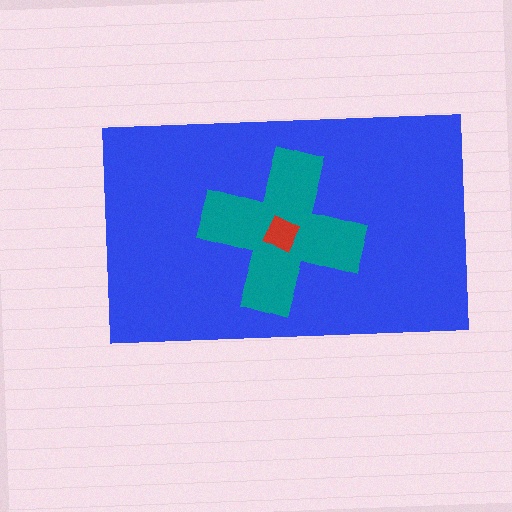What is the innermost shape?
The red diamond.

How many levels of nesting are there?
3.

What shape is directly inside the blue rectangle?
The teal cross.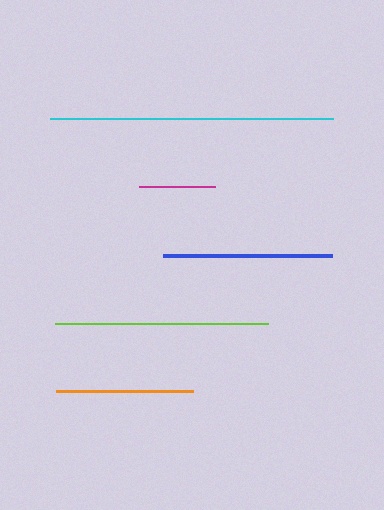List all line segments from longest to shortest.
From longest to shortest: cyan, lime, blue, orange, magenta.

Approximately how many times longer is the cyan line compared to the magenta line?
The cyan line is approximately 3.8 times the length of the magenta line.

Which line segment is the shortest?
The magenta line is the shortest at approximately 75 pixels.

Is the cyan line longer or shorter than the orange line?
The cyan line is longer than the orange line.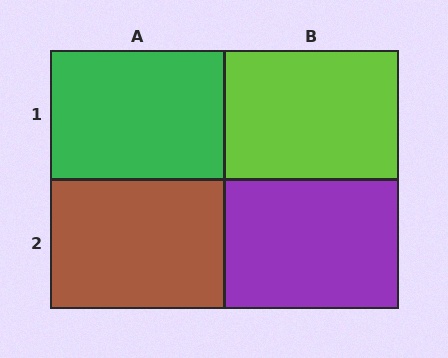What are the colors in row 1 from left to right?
Green, lime.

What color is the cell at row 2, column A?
Brown.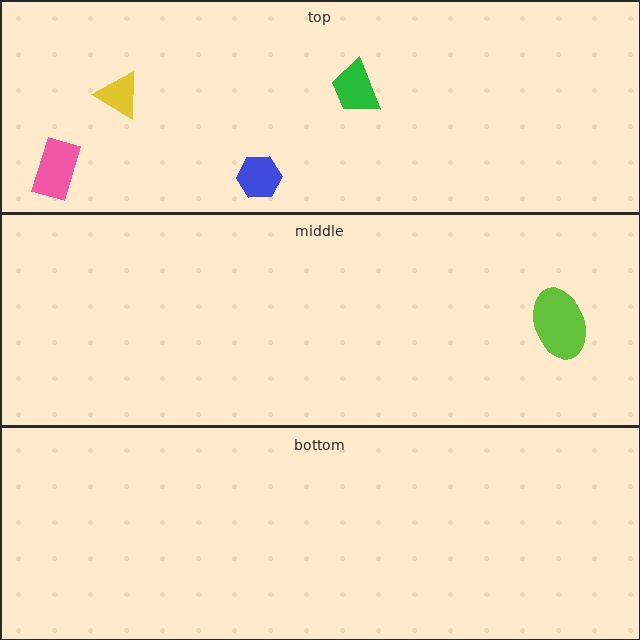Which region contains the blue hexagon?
The top region.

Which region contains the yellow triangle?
The top region.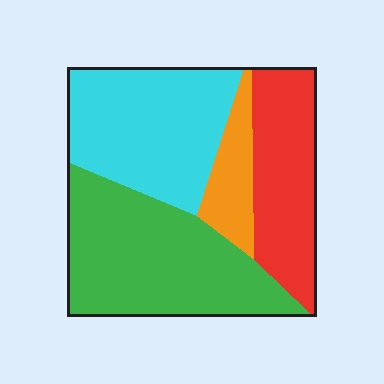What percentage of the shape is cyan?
Cyan takes up about one third (1/3) of the shape.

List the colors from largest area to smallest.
From largest to smallest: green, cyan, red, orange.